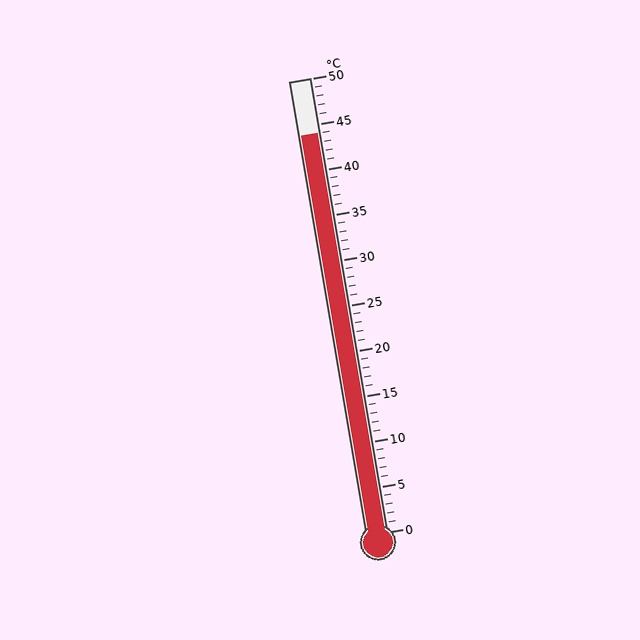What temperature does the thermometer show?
The thermometer shows approximately 44°C.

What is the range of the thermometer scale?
The thermometer scale ranges from 0°C to 50°C.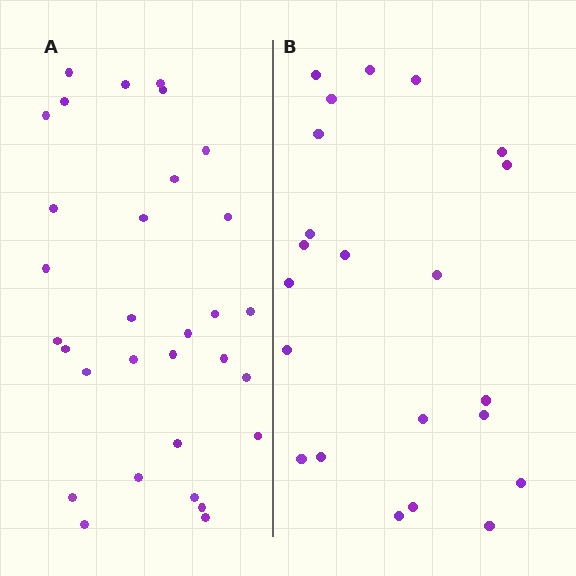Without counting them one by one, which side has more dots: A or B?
Region A (the left region) has more dots.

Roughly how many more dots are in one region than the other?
Region A has roughly 8 or so more dots than region B.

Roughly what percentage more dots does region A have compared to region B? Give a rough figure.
About 40% more.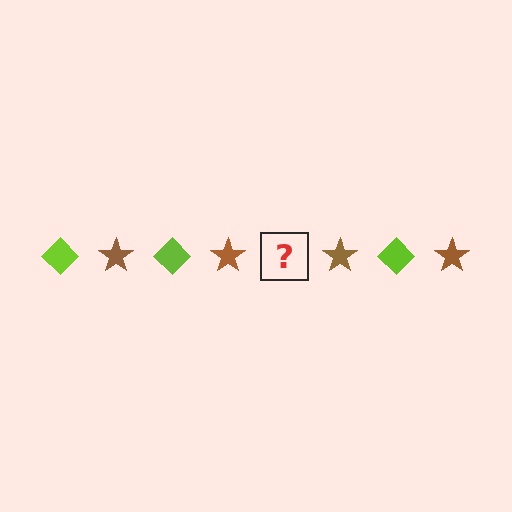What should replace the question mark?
The question mark should be replaced with a lime diamond.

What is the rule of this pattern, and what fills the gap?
The rule is that the pattern alternates between lime diamond and brown star. The gap should be filled with a lime diamond.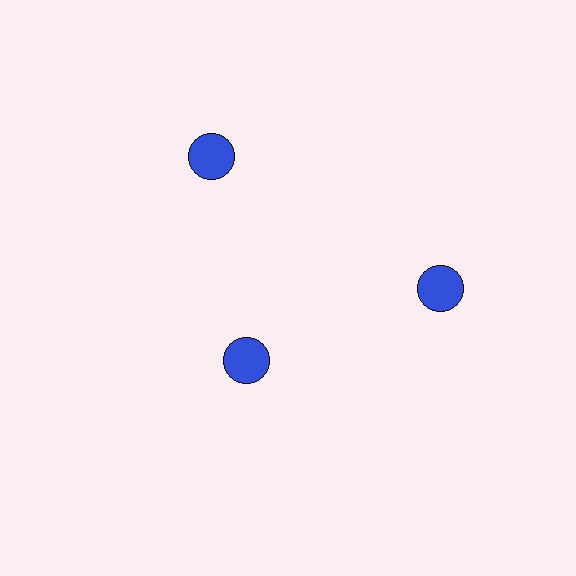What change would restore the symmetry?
The symmetry would be restored by moving it outward, back onto the ring so that all 3 circles sit at equal angles and equal distance from the center.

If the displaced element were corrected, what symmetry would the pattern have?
It would have 3-fold rotational symmetry — the pattern would map onto itself every 120 degrees.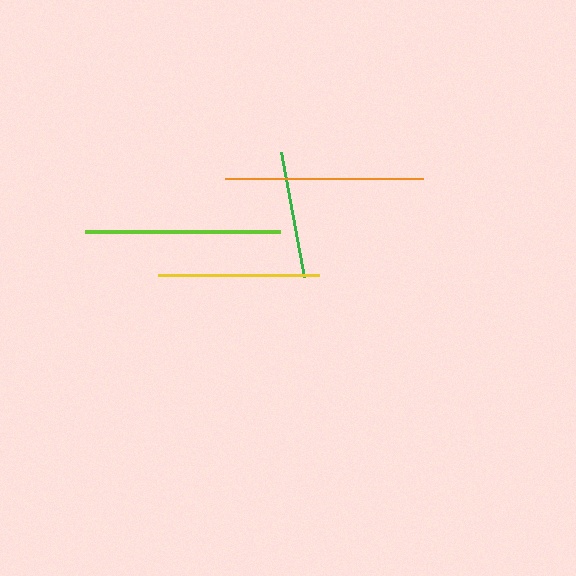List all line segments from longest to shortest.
From longest to shortest: orange, lime, yellow, green.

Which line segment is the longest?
The orange line is the longest at approximately 198 pixels.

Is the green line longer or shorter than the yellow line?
The yellow line is longer than the green line.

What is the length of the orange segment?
The orange segment is approximately 198 pixels long.